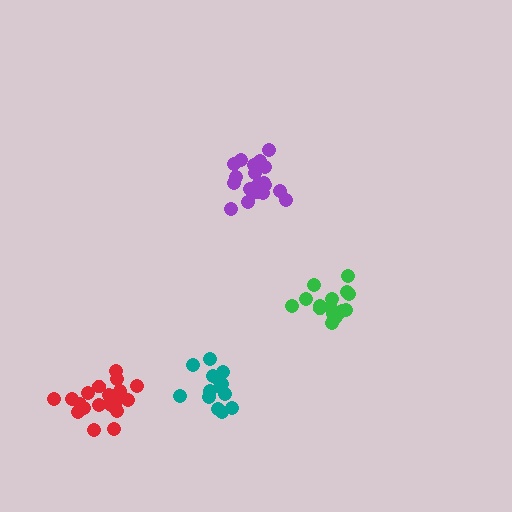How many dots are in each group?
Group 1: 14 dots, Group 2: 16 dots, Group 3: 20 dots, Group 4: 20 dots (70 total).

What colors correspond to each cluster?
The clusters are colored: teal, green, purple, red.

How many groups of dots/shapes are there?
There are 4 groups.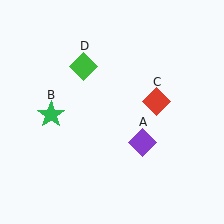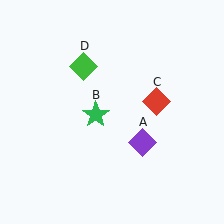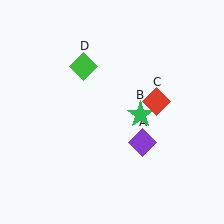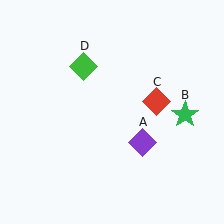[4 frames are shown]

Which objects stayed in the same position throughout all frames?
Purple diamond (object A) and red diamond (object C) and green diamond (object D) remained stationary.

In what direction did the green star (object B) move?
The green star (object B) moved right.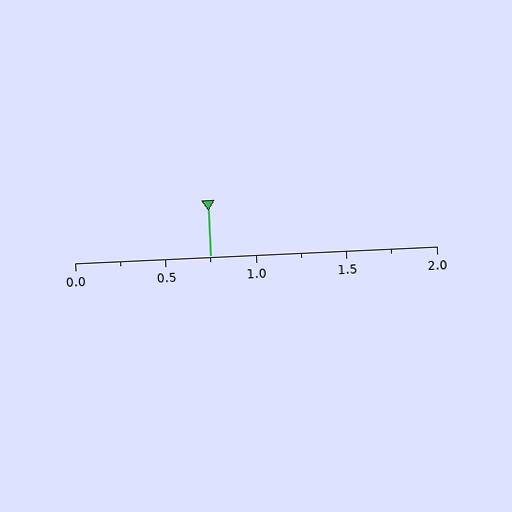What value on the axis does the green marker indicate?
The marker indicates approximately 0.75.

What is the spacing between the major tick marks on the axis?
The major ticks are spaced 0.5 apart.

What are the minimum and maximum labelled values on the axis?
The axis runs from 0.0 to 2.0.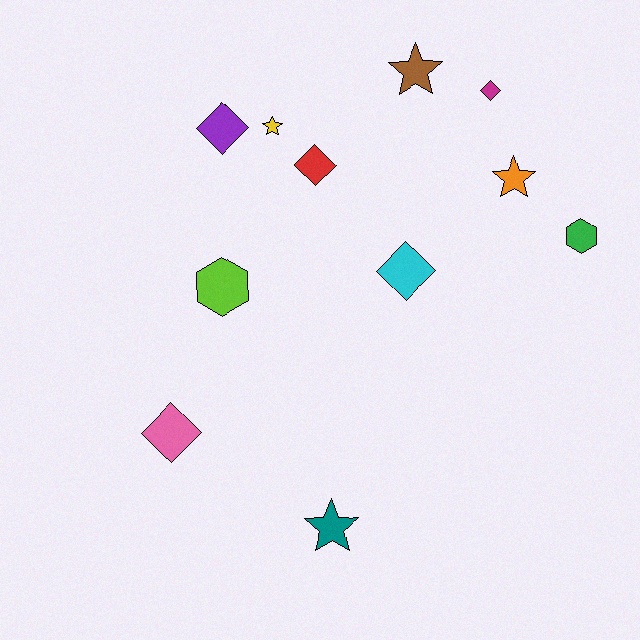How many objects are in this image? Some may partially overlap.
There are 11 objects.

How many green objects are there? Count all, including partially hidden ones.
There is 1 green object.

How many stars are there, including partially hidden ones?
There are 4 stars.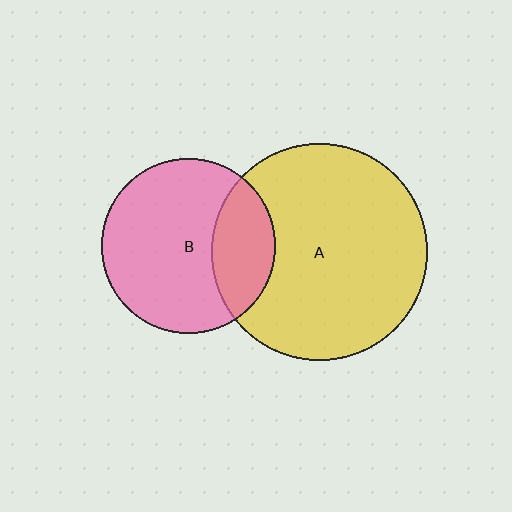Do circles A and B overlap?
Yes.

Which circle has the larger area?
Circle A (yellow).